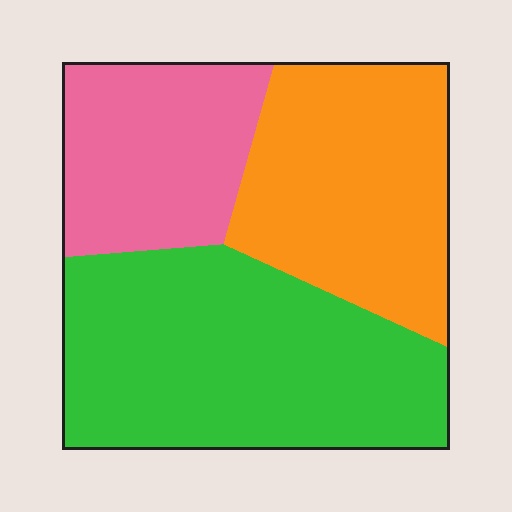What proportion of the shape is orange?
Orange covers around 30% of the shape.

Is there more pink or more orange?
Orange.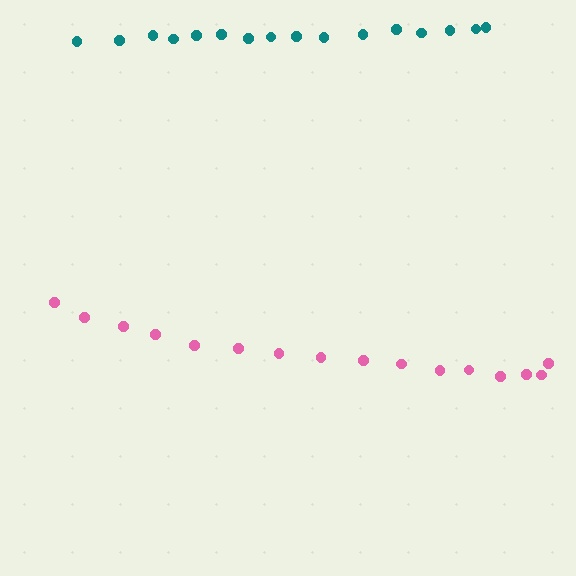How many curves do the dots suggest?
There are 2 distinct paths.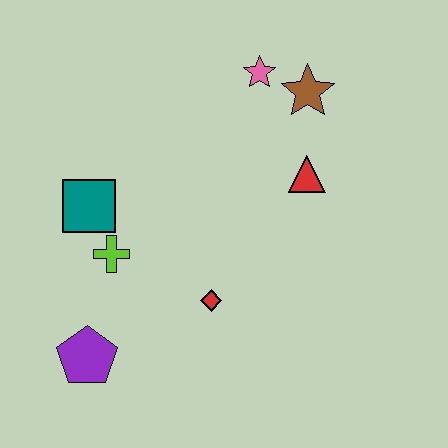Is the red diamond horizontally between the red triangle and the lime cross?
Yes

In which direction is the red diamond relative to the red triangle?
The red diamond is below the red triangle.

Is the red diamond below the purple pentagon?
No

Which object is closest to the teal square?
The lime cross is closest to the teal square.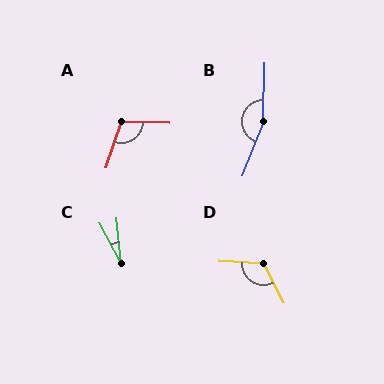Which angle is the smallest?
C, at approximately 22 degrees.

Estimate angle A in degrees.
Approximately 106 degrees.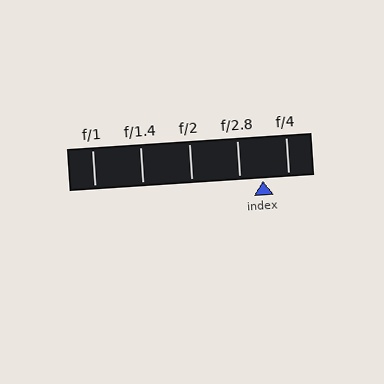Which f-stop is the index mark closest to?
The index mark is closest to f/2.8.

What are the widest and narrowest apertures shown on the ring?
The widest aperture shown is f/1 and the narrowest is f/4.